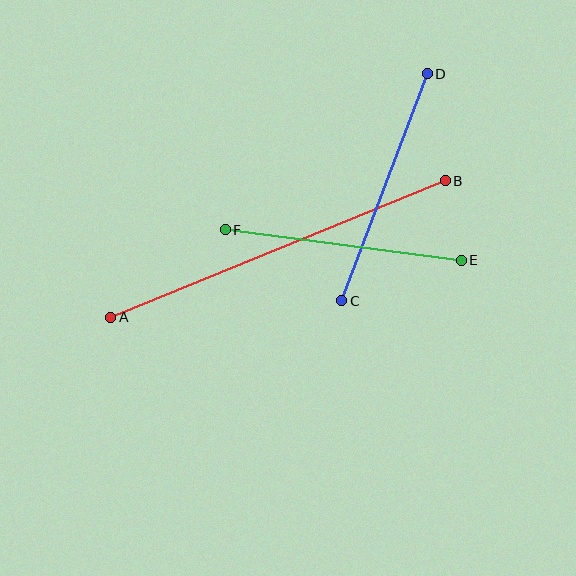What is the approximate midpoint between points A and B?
The midpoint is at approximately (278, 249) pixels.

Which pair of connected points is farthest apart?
Points A and B are farthest apart.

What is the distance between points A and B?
The distance is approximately 361 pixels.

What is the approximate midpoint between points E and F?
The midpoint is at approximately (343, 245) pixels.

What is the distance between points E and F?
The distance is approximately 238 pixels.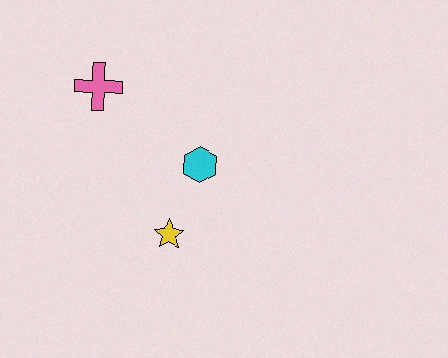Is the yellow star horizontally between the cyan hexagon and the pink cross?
Yes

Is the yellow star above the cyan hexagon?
No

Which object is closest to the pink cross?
The cyan hexagon is closest to the pink cross.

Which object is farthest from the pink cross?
The yellow star is farthest from the pink cross.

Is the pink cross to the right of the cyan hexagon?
No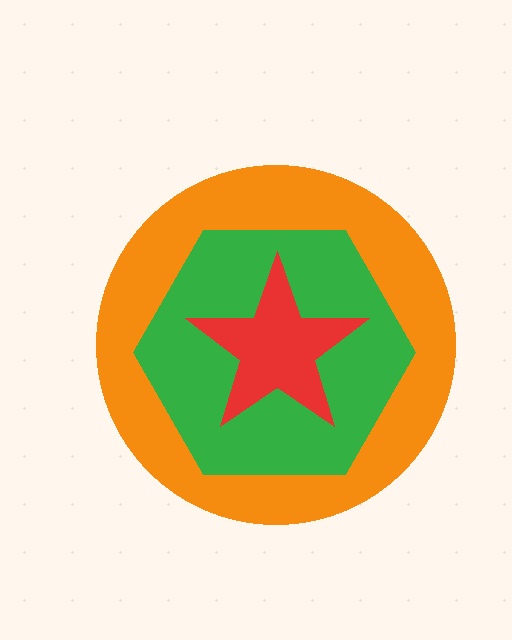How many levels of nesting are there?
3.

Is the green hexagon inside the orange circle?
Yes.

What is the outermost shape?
The orange circle.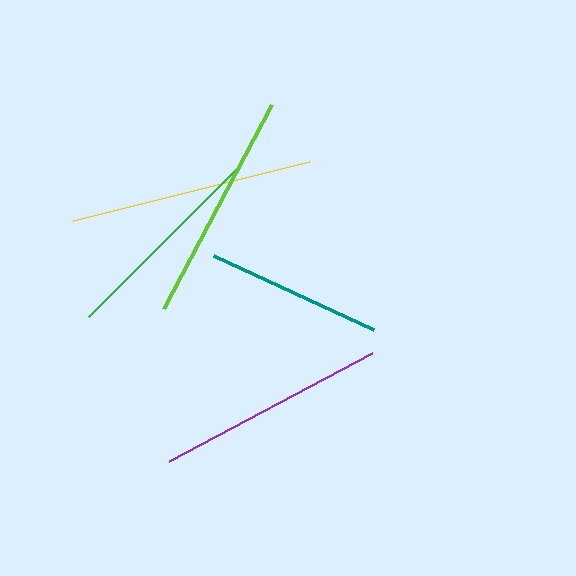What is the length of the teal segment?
The teal segment is approximately 176 pixels long.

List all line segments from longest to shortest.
From longest to shortest: yellow, lime, purple, green, teal.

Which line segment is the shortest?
The teal line is the shortest at approximately 176 pixels.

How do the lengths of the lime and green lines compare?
The lime and green lines are approximately the same length.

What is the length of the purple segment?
The purple segment is approximately 230 pixels long.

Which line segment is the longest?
The yellow line is the longest at approximately 243 pixels.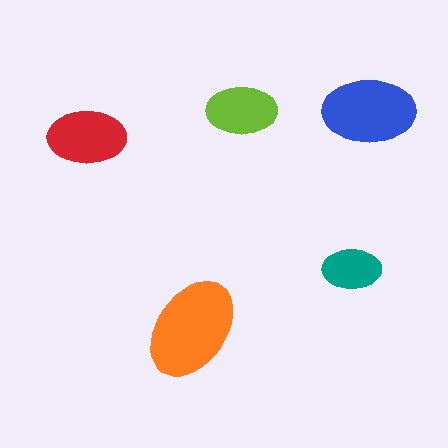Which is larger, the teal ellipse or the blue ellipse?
The blue one.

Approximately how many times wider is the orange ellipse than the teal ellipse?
About 1.5 times wider.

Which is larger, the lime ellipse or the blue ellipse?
The blue one.